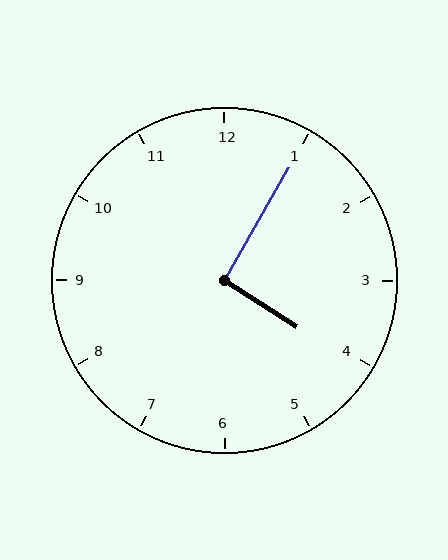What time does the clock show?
4:05.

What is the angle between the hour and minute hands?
Approximately 92 degrees.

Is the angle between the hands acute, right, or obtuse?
It is right.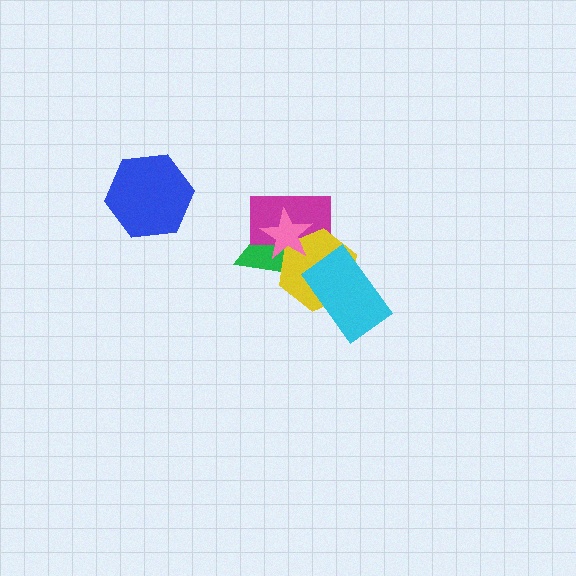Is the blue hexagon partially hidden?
No, no other shape covers it.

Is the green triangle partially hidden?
Yes, it is partially covered by another shape.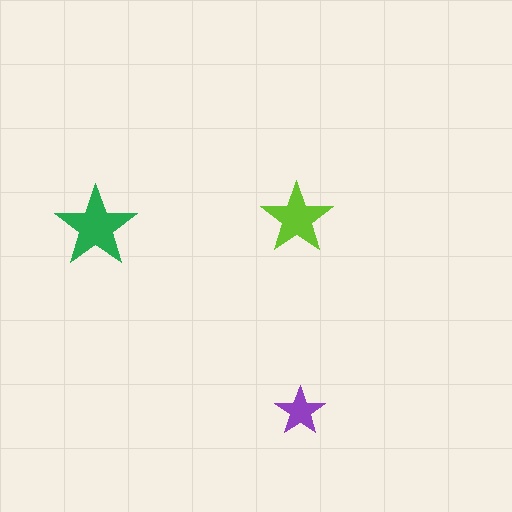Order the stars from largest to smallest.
the green one, the lime one, the purple one.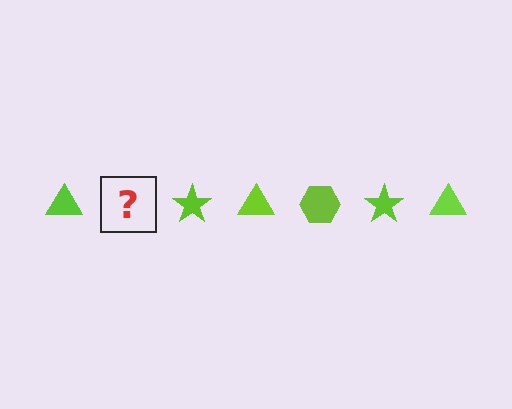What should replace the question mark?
The question mark should be replaced with a lime hexagon.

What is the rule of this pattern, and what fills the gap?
The rule is that the pattern cycles through triangle, hexagon, star shapes in lime. The gap should be filled with a lime hexagon.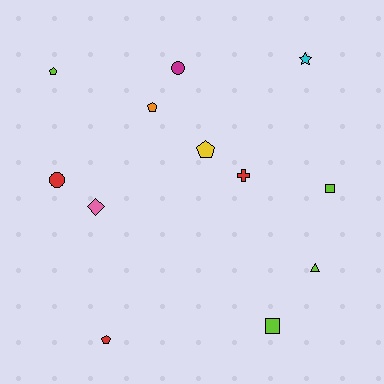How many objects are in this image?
There are 12 objects.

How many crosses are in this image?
There is 1 cross.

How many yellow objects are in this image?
There is 1 yellow object.